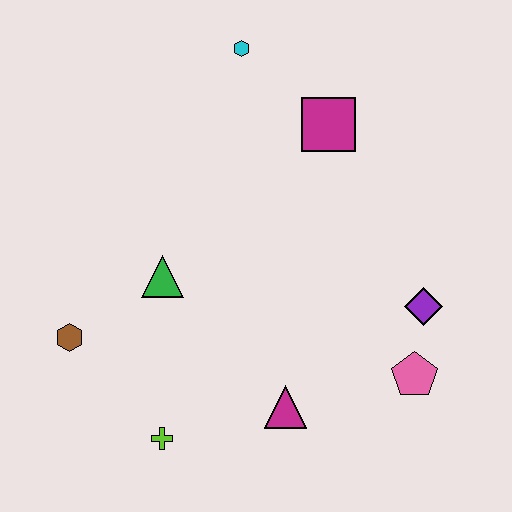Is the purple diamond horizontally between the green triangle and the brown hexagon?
No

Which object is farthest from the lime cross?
The cyan hexagon is farthest from the lime cross.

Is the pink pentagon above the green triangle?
No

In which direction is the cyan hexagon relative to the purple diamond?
The cyan hexagon is above the purple diamond.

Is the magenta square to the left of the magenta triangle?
No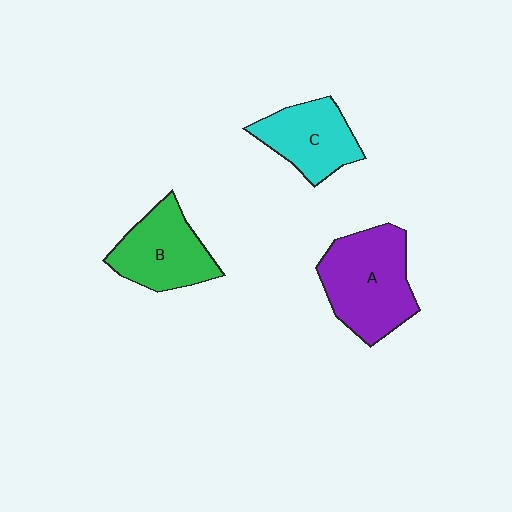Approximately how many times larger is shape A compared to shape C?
Approximately 1.4 times.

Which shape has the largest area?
Shape A (purple).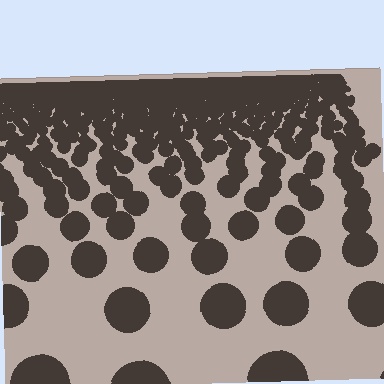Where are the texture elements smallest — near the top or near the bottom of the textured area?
Near the top.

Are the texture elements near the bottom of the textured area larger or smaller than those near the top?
Larger. Near the bottom, elements are closer to the viewer and appear at a bigger on-screen size.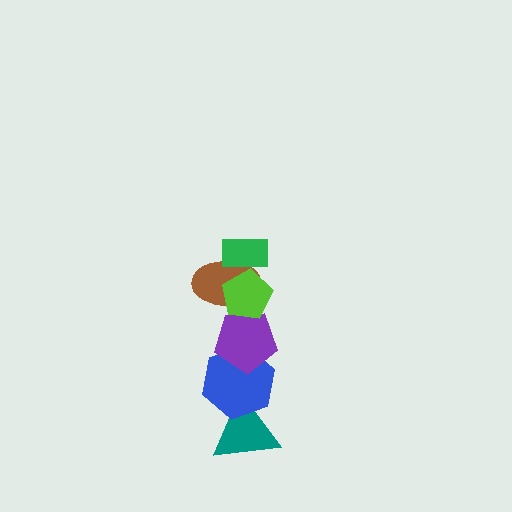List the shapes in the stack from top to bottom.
From top to bottom: the green rectangle, the lime pentagon, the brown ellipse, the purple pentagon, the blue hexagon, the teal triangle.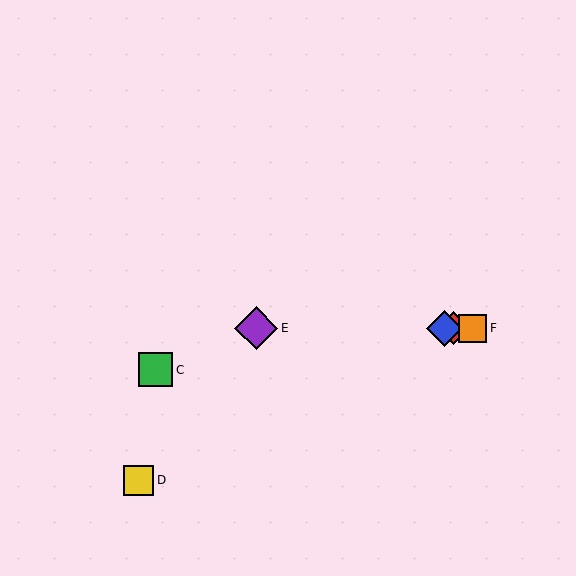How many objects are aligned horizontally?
4 objects (A, B, E, F) are aligned horizontally.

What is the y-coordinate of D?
Object D is at y≈480.